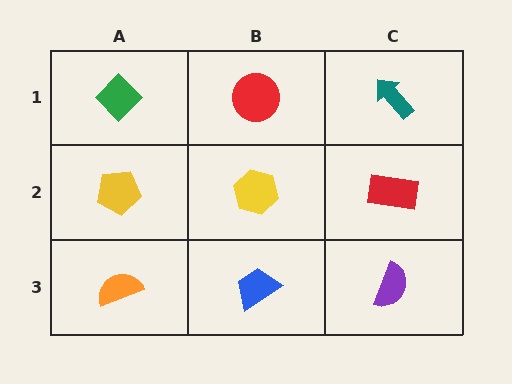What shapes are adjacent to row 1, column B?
A yellow hexagon (row 2, column B), a green diamond (row 1, column A), a teal arrow (row 1, column C).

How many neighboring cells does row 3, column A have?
2.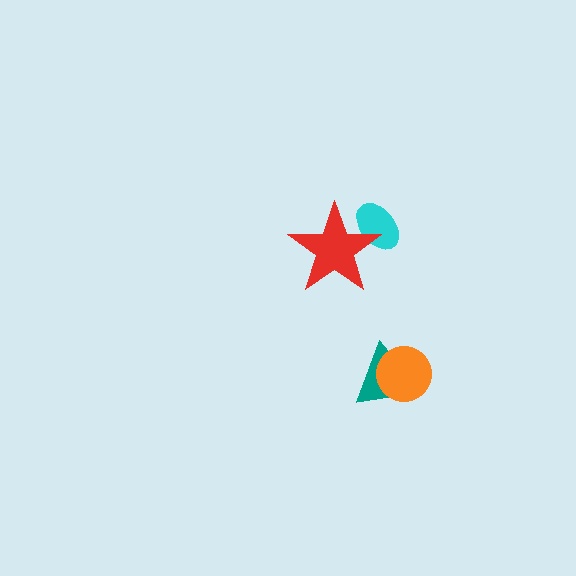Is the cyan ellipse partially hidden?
Yes, it is partially covered by another shape.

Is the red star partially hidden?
No, no other shape covers it.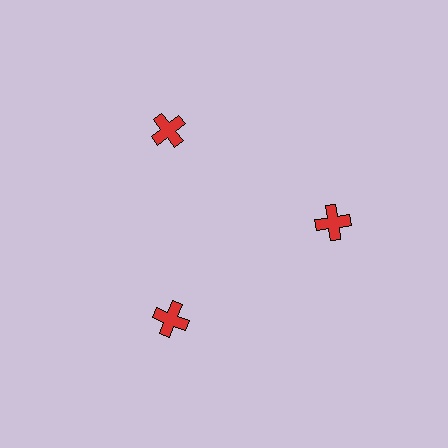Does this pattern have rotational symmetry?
Yes, this pattern has 3-fold rotational symmetry. It looks the same after rotating 120 degrees around the center.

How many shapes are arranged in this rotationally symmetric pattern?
There are 3 shapes, arranged in 3 groups of 1.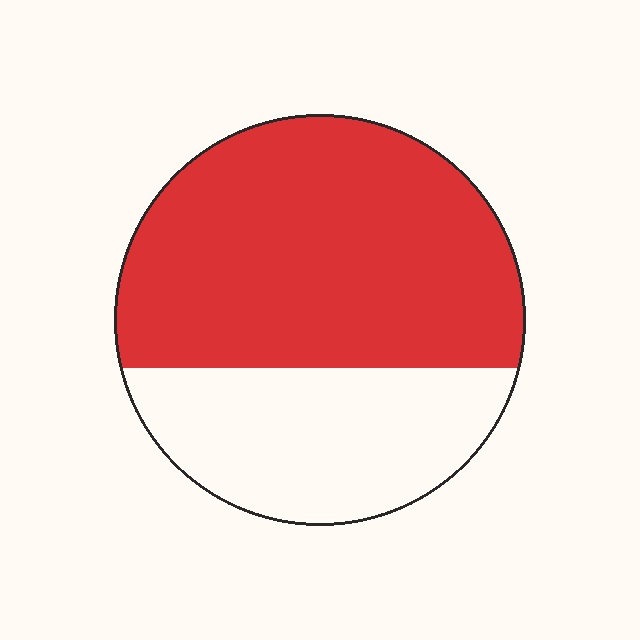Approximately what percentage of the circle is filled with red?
Approximately 65%.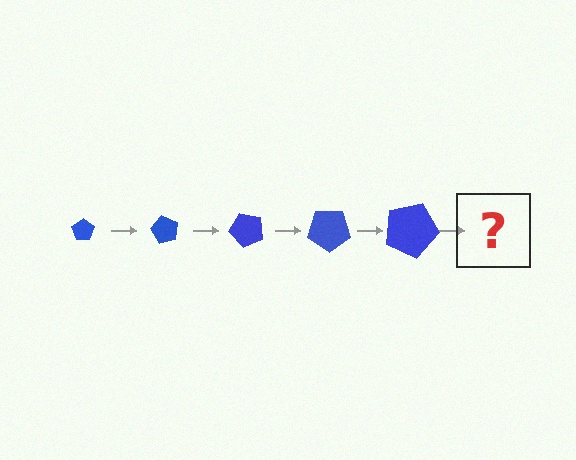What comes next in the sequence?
The next element should be a pentagon, larger than the previous one and rotated 300 degrees from the start.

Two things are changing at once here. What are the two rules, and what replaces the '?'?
The two rules are that the pentagon grows larger each step and it rotates 60 degrees each step. The '?' should be a pentagon, larger than the previous one and rotated 300 degrees from the start.